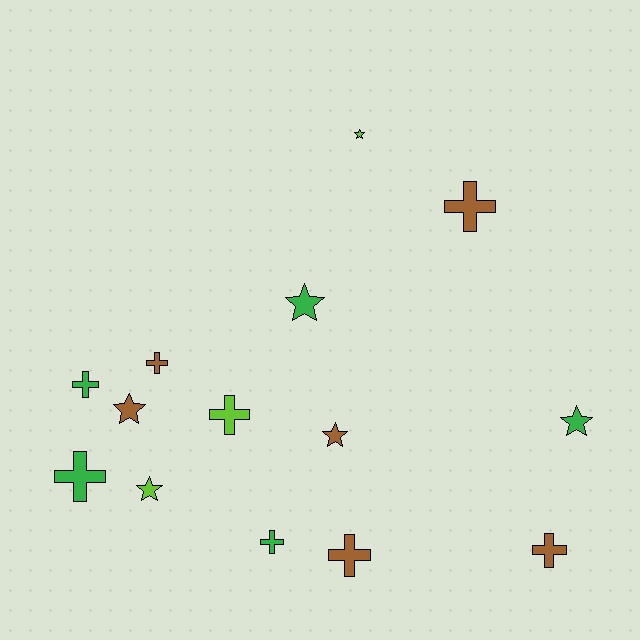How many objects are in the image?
There are 14 objects.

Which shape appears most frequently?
Cross, with 8 objects.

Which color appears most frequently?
Brown, with 6 objects.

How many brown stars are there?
There are 2 brown stars.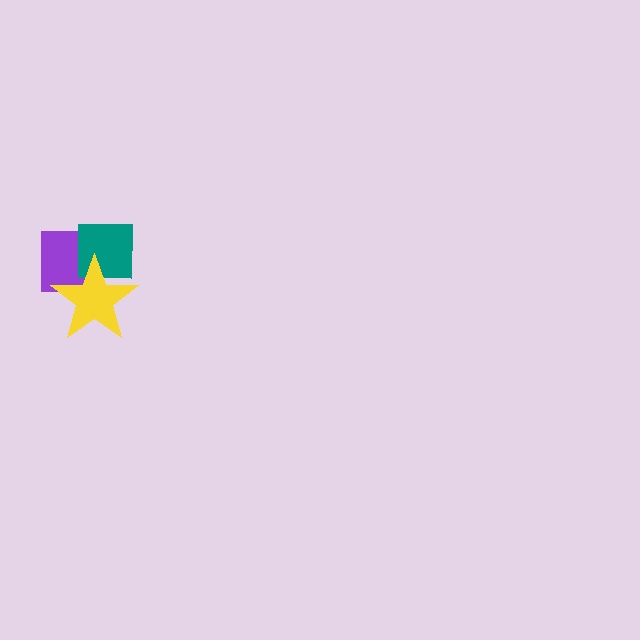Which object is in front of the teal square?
The yellow star is in front of the teal square.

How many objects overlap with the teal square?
2 objects overlap with the teal square.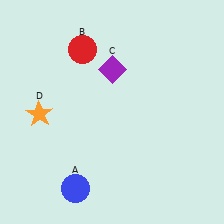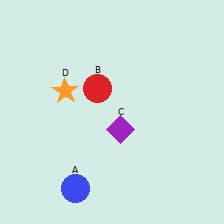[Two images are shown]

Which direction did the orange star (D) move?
The orange star (D) moved right.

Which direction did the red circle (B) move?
The red circle (B) moved down.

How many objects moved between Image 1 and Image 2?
3 objects moved between the two images.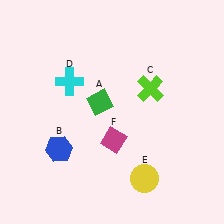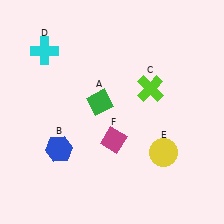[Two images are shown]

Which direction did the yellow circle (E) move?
The yellow circle (E) moved up.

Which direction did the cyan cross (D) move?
The cyan cross (D) moved up.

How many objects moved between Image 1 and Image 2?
2 objects moved between the two images.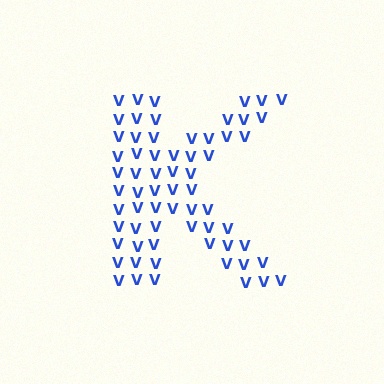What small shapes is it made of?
It is made of small letter V's.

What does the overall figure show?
The overall figure shows the letter K.